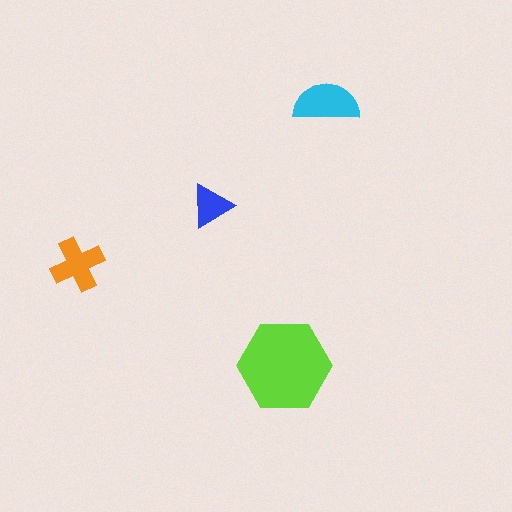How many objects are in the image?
There are 4 objects in the image.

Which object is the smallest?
The blue triangle.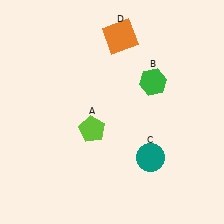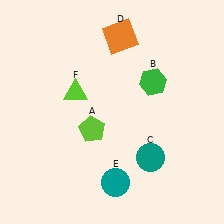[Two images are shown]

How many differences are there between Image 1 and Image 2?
There are 2 differences between the two images.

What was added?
A teal circle (E), a lime triangle (F) were added in Image 2.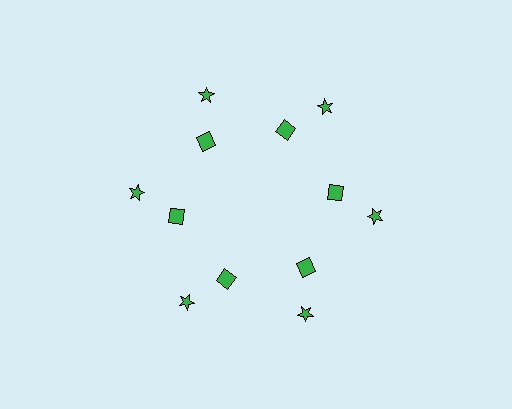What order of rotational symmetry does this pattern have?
This pattern has 6-fold rotational symmetry.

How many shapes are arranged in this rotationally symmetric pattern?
There are 12 shapes, arranged in 6 groups of 2.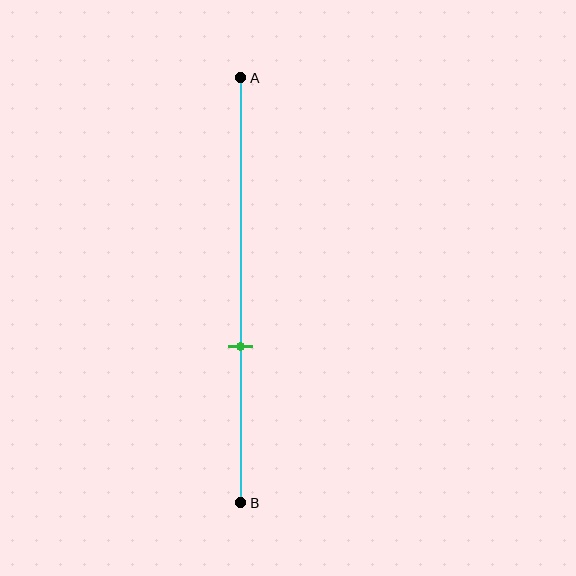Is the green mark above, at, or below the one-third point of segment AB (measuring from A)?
The green mark is below the one-third point of segment AB.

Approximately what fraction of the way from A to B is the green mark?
The green mark is approximately 65% of the way from A to B.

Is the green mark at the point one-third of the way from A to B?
No, the mark is at about 65% from A, not at the 33% one-third point.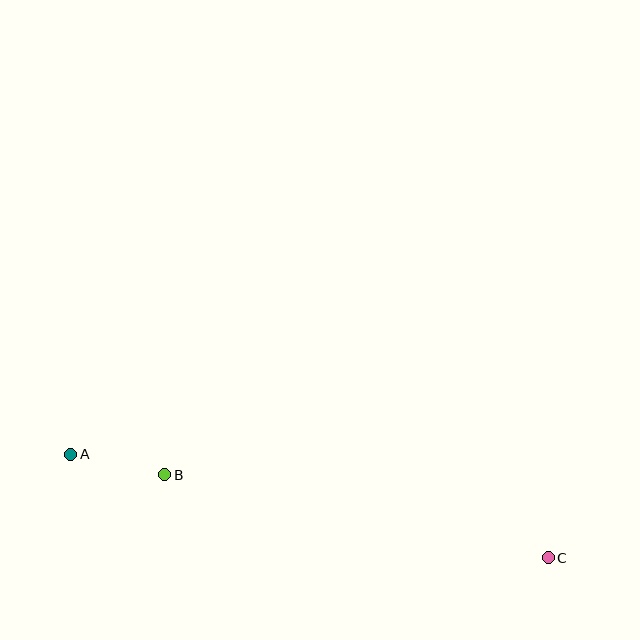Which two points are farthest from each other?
Points A and C are farthest from each other.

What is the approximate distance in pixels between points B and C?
The distance between B and C is approximately 392 pixels.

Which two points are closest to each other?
Points A and B are closest to each other.